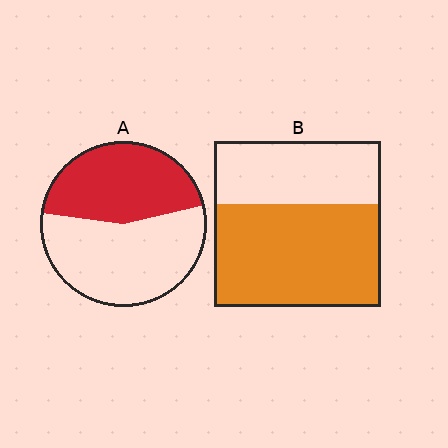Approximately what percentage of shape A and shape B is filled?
A is approximately 45% and B is approximately 60%.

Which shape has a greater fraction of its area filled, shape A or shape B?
Shape B.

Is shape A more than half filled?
No.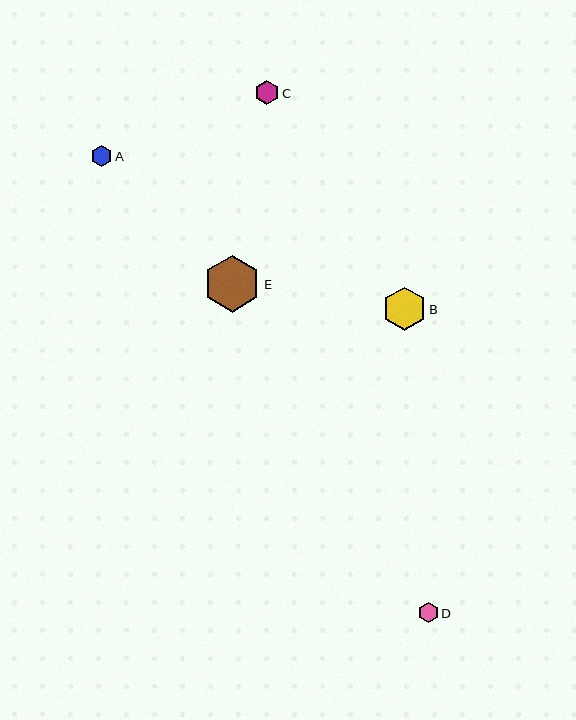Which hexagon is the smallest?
Hexagon D is the smallest with a size of approximately 20 pixels.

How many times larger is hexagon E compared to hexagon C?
Hexagon E is approximately 2.4 times the size of hexagon C.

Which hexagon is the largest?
Hexagon E is the largest with a size of approximately 57 pixels.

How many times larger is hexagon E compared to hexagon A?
Hexagon E is approximately 2.7 times the size of hexagon A.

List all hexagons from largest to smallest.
From largest to smallest: E, B, C, A, D.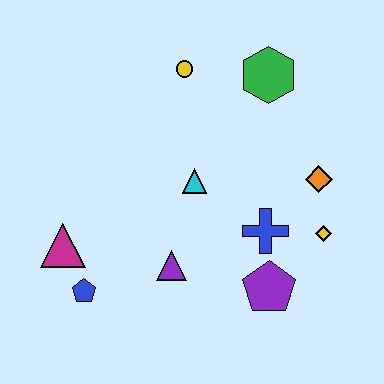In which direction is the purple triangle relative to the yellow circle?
The purple triangle is below the yellow circle.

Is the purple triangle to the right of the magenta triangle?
Yes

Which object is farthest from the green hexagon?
The blue pentagon is farthest from the green hexagon.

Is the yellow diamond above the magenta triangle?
Yes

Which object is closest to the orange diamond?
The yellow diamond is closest to the orange diamond.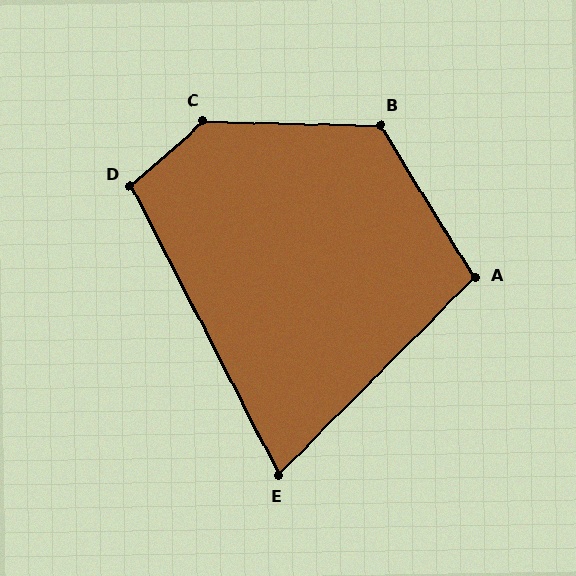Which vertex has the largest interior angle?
C, at approximately 136 degrees.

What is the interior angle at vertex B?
Approximately 123 degrees (obtuse).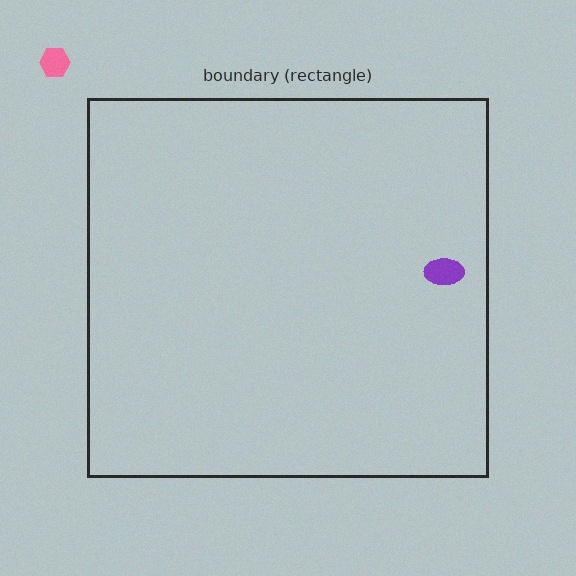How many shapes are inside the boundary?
1 inside, 1 outside.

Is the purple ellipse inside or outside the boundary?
Inside.